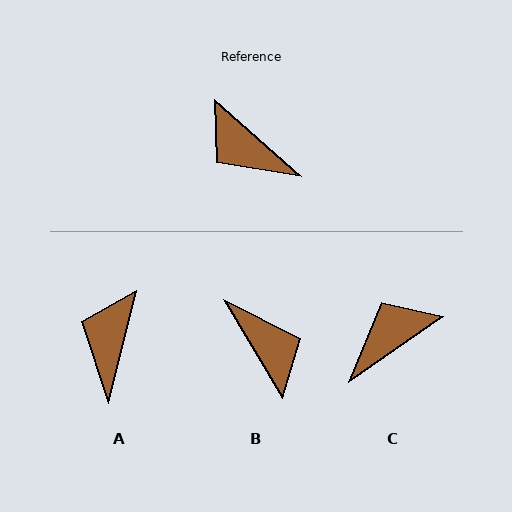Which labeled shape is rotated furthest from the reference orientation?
B, about 163 degrees away.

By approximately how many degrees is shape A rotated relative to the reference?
Approximately 62 degrees clockwise.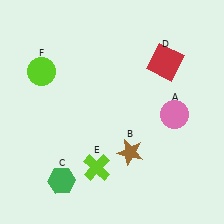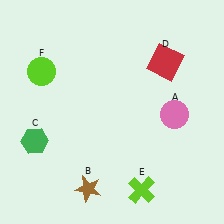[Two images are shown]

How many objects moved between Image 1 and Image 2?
3 objects moved between the two images.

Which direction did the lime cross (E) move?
The lime cross (E) moved right.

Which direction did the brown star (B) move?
The brown star (B) moved left.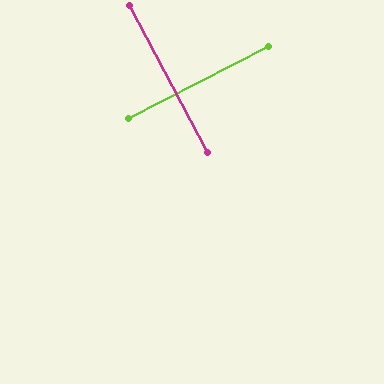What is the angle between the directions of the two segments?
Approximately 90 degrees.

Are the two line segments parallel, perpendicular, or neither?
Perpendicular — they meet at approximately 90°.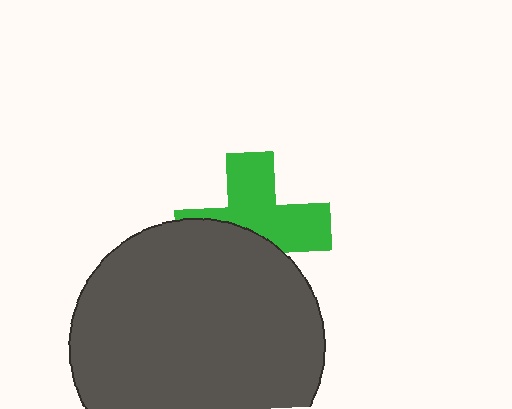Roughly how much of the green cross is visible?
About half of it is visible (roughly 55%).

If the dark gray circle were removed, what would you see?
You would see the complete green cross.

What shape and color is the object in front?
The object in front is a dark gray circle.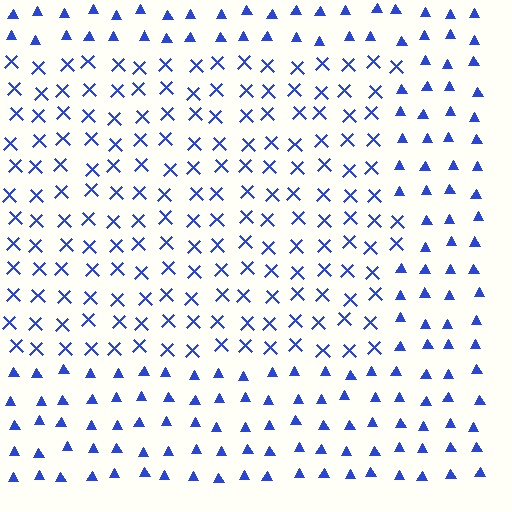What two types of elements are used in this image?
The image uses X marks inside the rectangle region and triangles outside it.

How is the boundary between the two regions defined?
The boundary is defined by a change in element shape: X marks inside vs. triangles outside. All elements share the same color and spacing.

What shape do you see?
I see a rectangle.